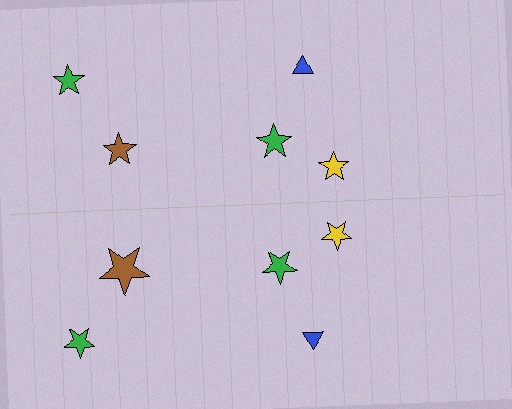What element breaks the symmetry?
The brown star on the bottom side has a different size than its mirror counterpart.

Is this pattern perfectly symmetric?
No, the pattern is not perfectly symmetric. The brown star on the bottom side has a different size than its mirror counterpart.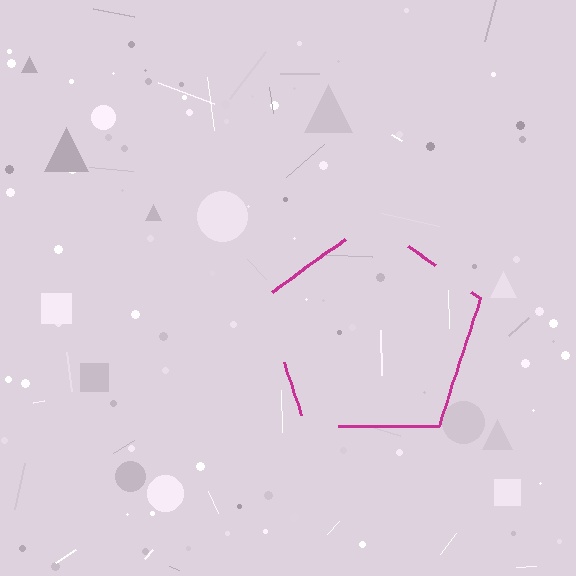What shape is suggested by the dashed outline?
The dashed outline suggests a pentagon.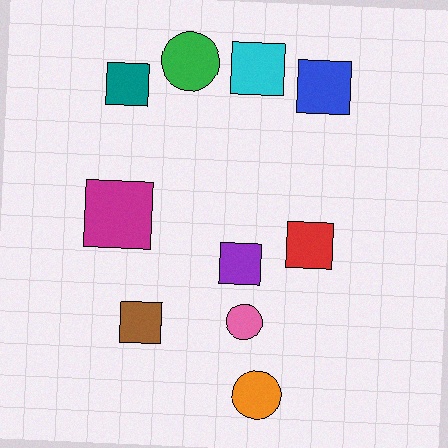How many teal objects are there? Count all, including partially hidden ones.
There is 1 teal object.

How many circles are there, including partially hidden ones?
There are 3 circles.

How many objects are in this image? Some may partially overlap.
There are 10 objects.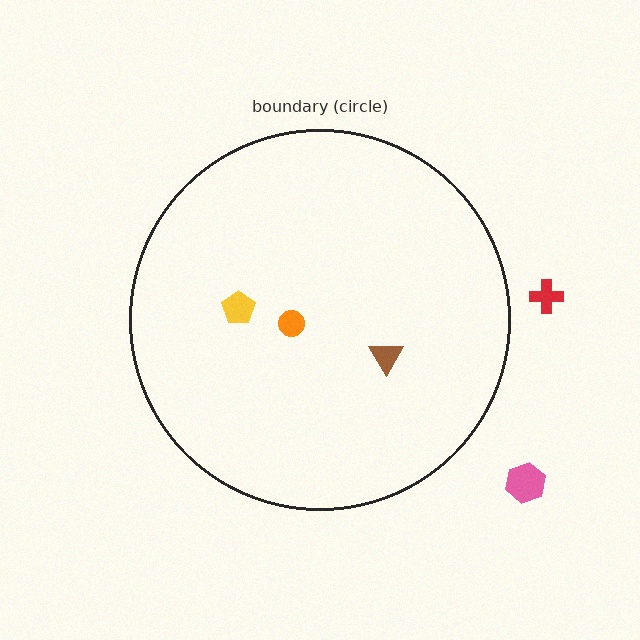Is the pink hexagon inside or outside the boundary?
Outside.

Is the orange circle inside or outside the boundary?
Inside.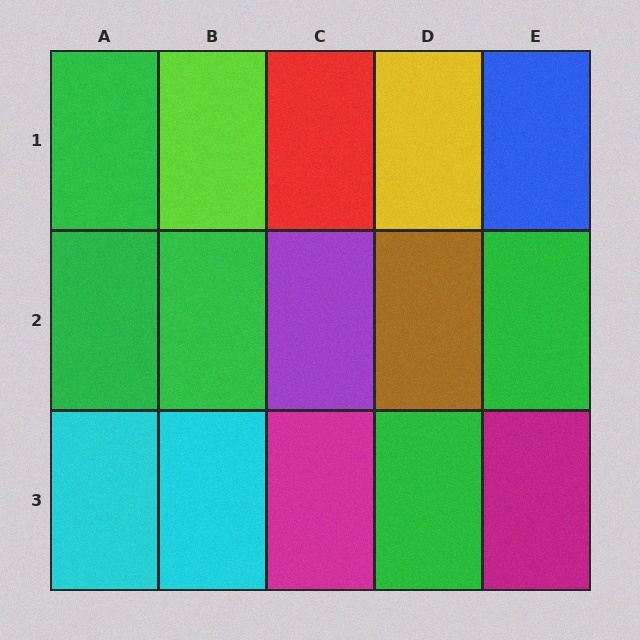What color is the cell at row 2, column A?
Green.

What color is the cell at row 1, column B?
Lime.